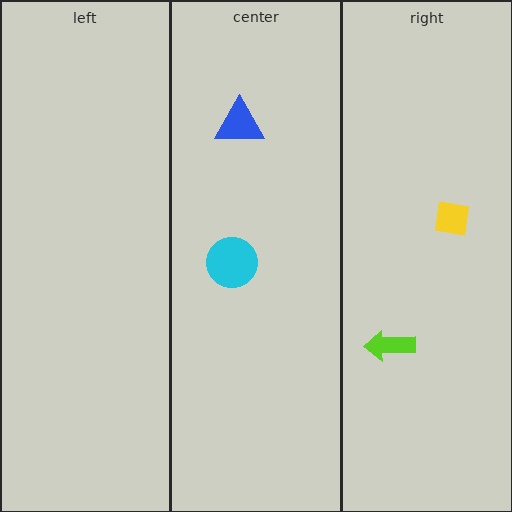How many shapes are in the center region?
2.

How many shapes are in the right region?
2.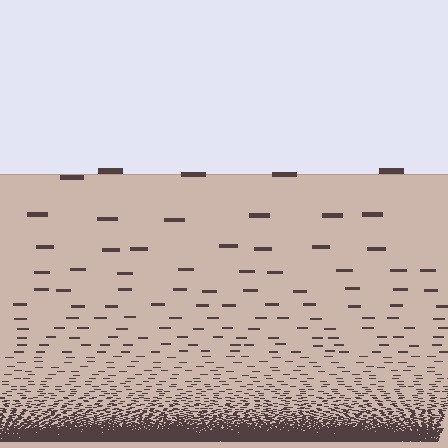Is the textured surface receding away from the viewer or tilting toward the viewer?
The surface appears to tilt toward the viewer. Texture elements get larger and sparser toward the top.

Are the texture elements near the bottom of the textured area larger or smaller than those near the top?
Smaller. The gradient is inverted — elements near the bottom are smaller and denser.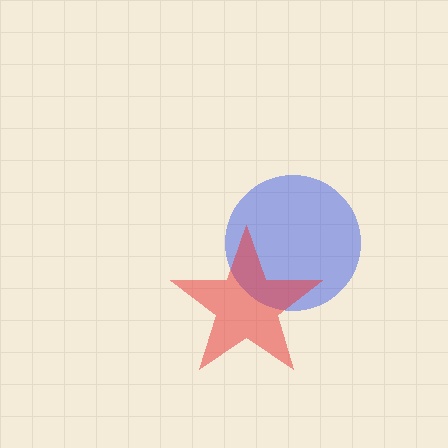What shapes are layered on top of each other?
The layered shapes are: a blue circle, a red star.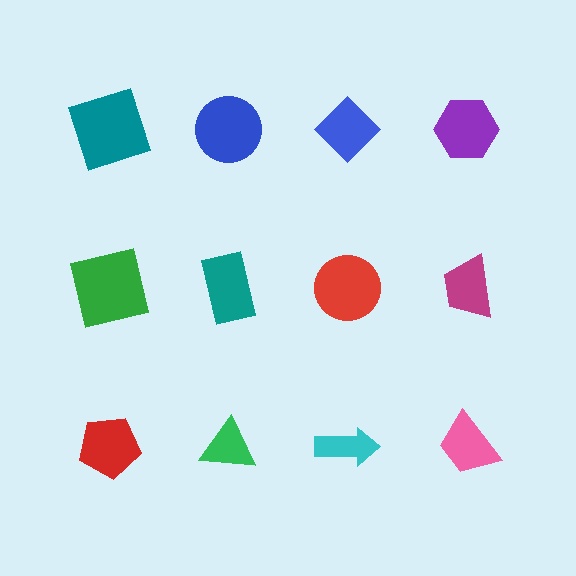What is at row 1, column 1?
A teal square.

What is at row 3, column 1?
A red pentagon.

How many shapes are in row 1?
4 shapes.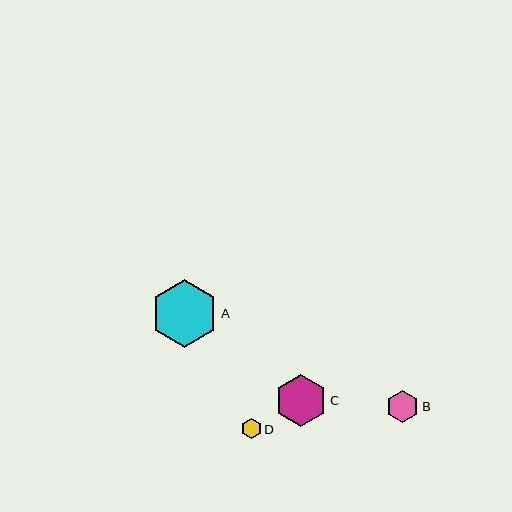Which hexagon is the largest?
Hexagon A is the largest with a size of approximately 67 pixels.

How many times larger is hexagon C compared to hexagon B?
Hexagon C is approximately 1.6 times the size of hexagon B.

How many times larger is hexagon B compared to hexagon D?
Hexagon B is approximately 1.6 times the size of hexagon D.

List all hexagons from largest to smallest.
From largest to smallest: A, C, B, D.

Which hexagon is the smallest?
Hexagon D is the smallest with a size of approximately 20 pixels.